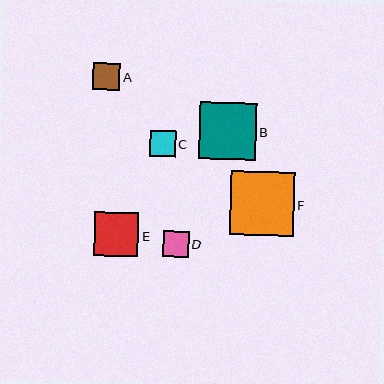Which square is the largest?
Square F is the largest with a size of approximately 64 pixels.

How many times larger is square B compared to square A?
Square B is approximately 2.1 times the size of square A.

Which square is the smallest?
Square D is the smallest with a size of approximately 26 pixels.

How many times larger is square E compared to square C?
Square E is approximately 1.7 times the size of square C.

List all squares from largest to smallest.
From largest to smallest: F, B, E, A, C, D.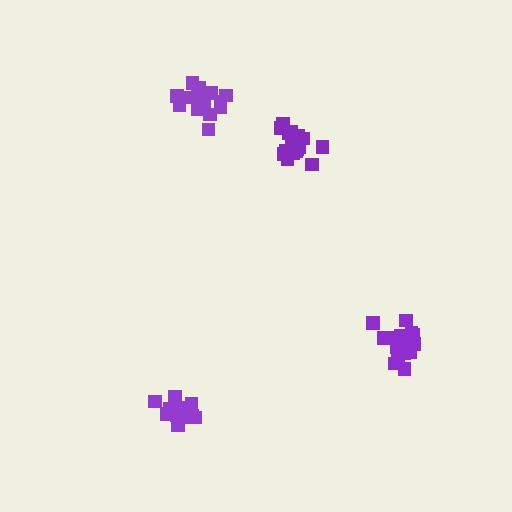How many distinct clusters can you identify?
There are 4 distinct clusters.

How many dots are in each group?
Group 1: 19 dots, Group 2: 18 dots, Group 3: 21 dots, Group 4: 17 dots (75 total).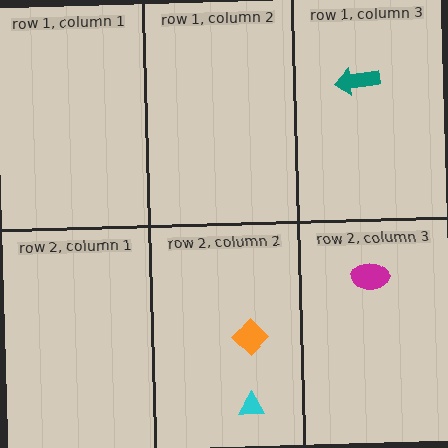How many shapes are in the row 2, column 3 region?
1.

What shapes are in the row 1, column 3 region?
The teal arrow.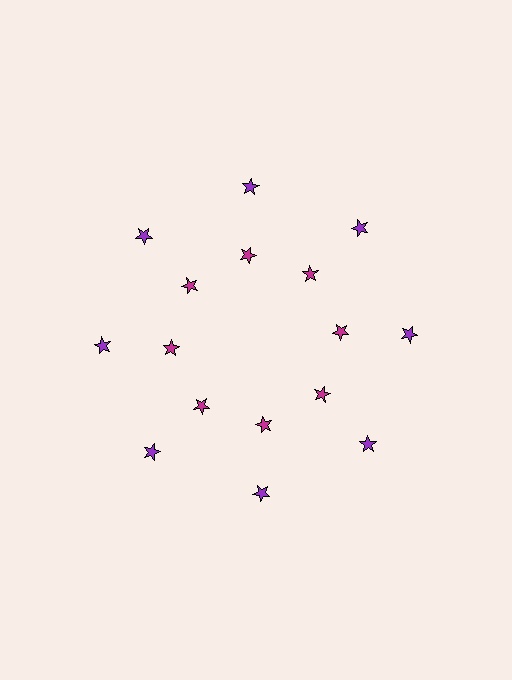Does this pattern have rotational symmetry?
Yes, this pattern has 8-fold rotational symmetry. It looks the same after rotating 45 degrees around the center.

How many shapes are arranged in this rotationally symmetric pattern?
There are 16 shapes, arranged in 8 groups of 2.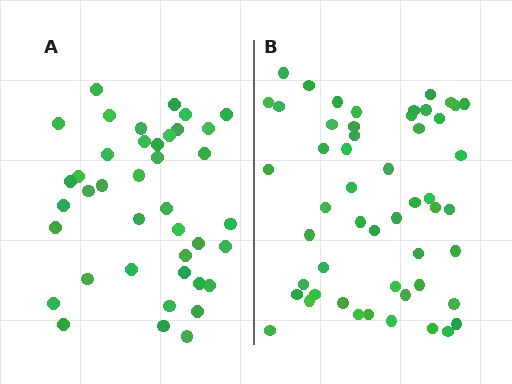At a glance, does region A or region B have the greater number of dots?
Region B (the right region) has more dots.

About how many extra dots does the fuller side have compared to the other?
Region B has roughly 12 or so more dots than region A.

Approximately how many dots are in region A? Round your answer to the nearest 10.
About 40 dots.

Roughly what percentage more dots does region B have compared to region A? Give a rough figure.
About 30% more.